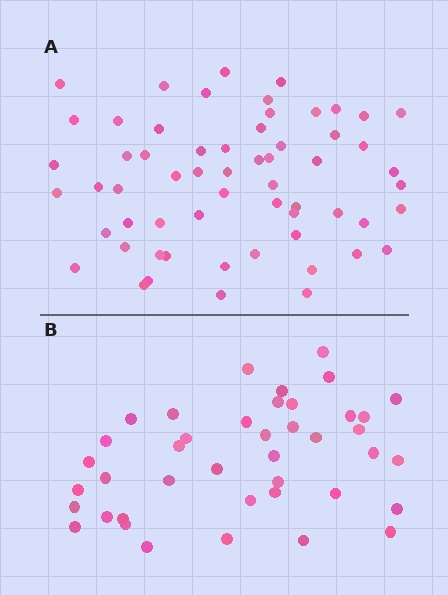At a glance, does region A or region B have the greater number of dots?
Region A (the top region) has more dots.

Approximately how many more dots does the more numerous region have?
Region A has approximately 20 more dots than region B.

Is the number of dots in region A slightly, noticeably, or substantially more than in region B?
Region A has substantially more. The ratio is roughly 1.5 to 1.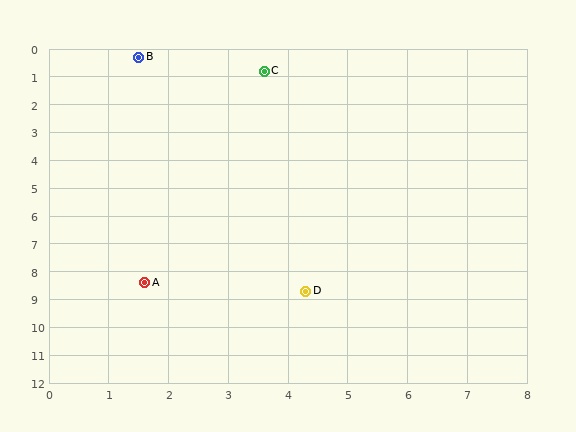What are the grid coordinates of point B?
Point B is at approximately (1.5, 0.3).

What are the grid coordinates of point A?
Point A is at approximately (1.6, 8.4).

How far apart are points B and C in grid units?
Points B and C are about 2.2 grid units apart.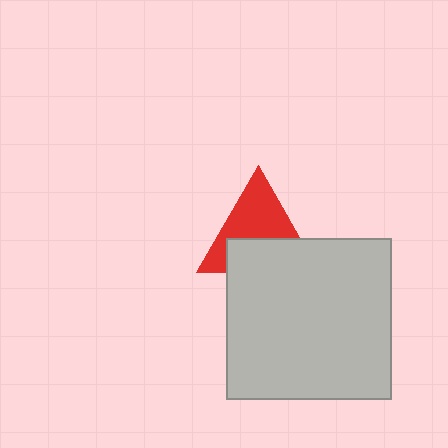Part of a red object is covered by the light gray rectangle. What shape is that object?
It is a triangle.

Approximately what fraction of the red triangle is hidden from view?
Roughly 45% of the red triangle is hidden behind the light gray rectangle.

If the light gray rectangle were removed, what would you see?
You would see the complete red triangle.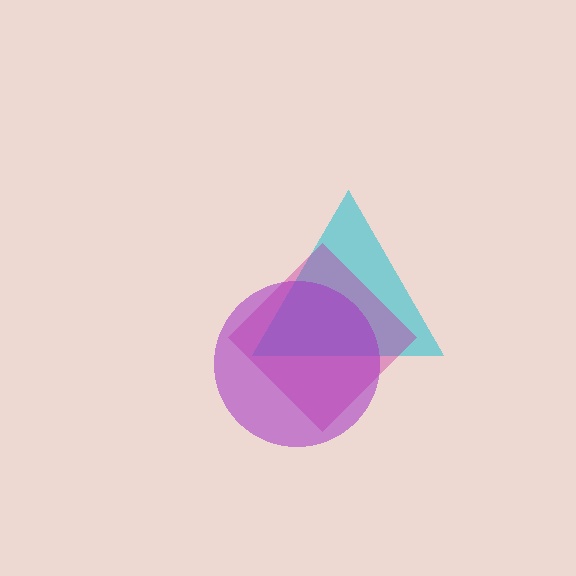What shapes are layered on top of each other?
The layered shapes are: a cyan triangle, a magenta diamond, a purple circle.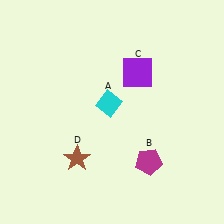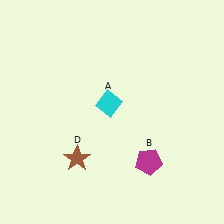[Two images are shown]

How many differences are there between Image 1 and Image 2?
There is 1 difference between the two images.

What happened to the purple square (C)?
The purple square (C) was removed in Image 2. It was in the top-right area of Image 1.